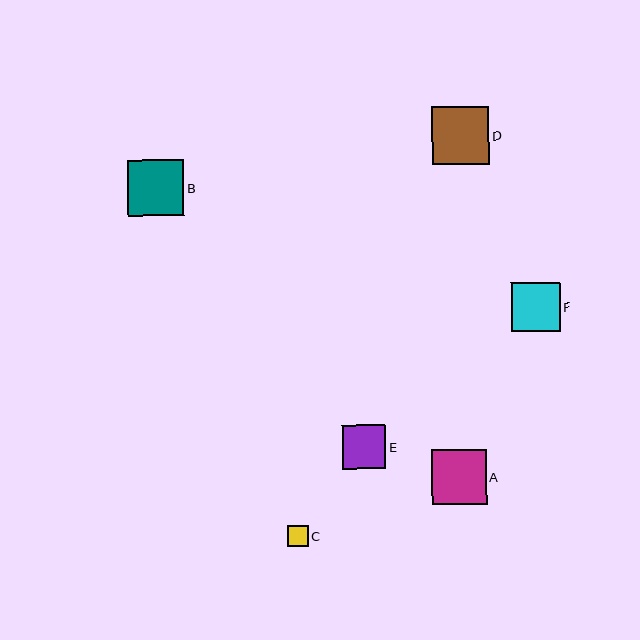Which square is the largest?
Square D is the largest with a size of approximately 57 pixels.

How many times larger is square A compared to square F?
Square A is approximately 1.1 times the size of square F.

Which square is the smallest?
Square C is the smallest with a size of approximately 21 pixels.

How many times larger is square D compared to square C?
Square D is approximately 2.7 times the size of square C.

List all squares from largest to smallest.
From largest to smallest: D, B, A, F, E, C.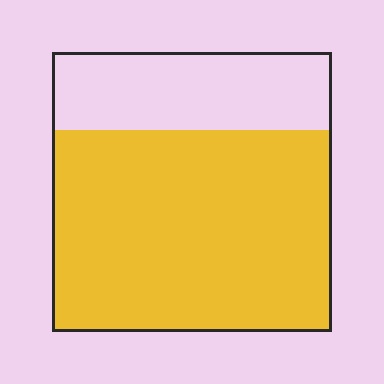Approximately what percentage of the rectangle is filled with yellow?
Approximately 70%.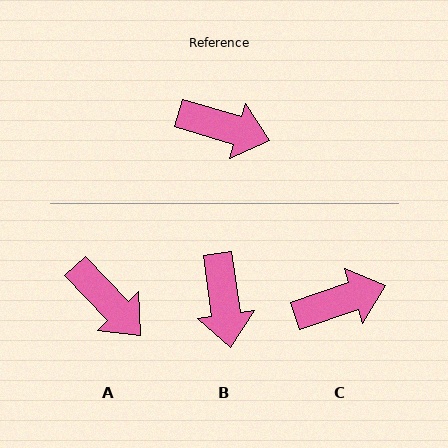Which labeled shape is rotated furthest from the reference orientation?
B, about 66 degrees away.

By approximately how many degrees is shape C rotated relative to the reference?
Approximately 35 degrees counter-clockwise.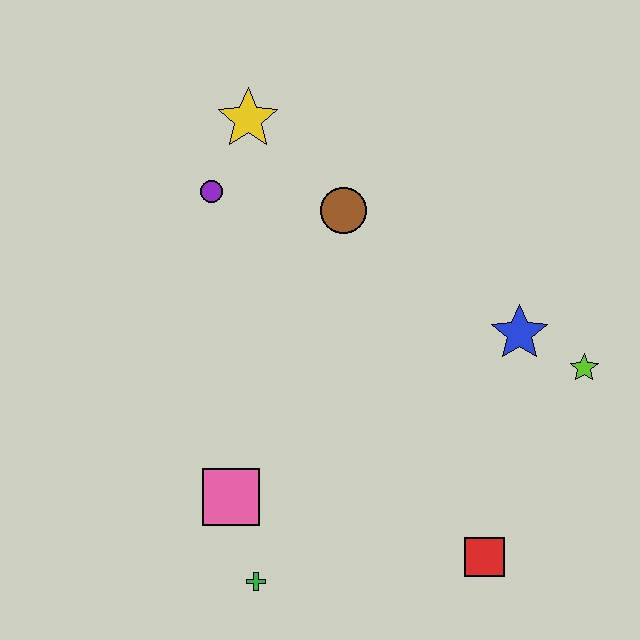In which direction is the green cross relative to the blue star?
The green cross is to the left of the blue star.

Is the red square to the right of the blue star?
No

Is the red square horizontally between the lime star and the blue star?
No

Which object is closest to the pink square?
The green cross is closest to the pink square.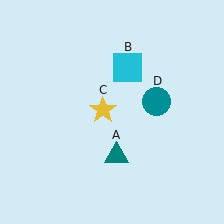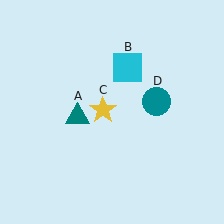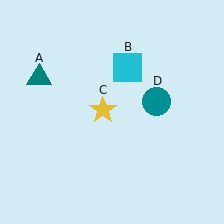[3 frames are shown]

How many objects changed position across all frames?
1 object changed position: teal triangle (object A).